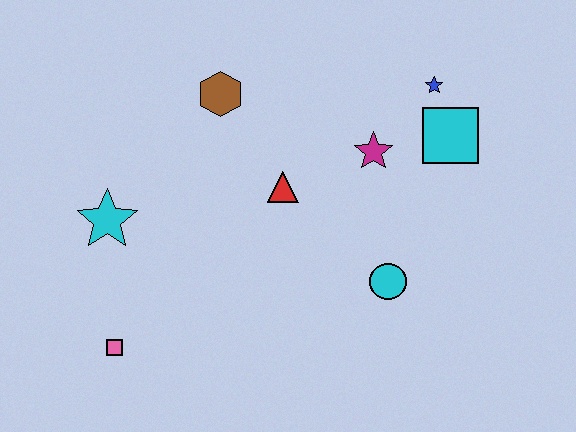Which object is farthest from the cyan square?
The pink square is farthest from the cyan square.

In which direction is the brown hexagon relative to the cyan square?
The brown hexagon is to the left of the cyan square.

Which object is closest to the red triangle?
The magenta star is closest to the red triangle.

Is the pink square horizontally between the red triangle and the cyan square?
No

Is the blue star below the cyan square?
No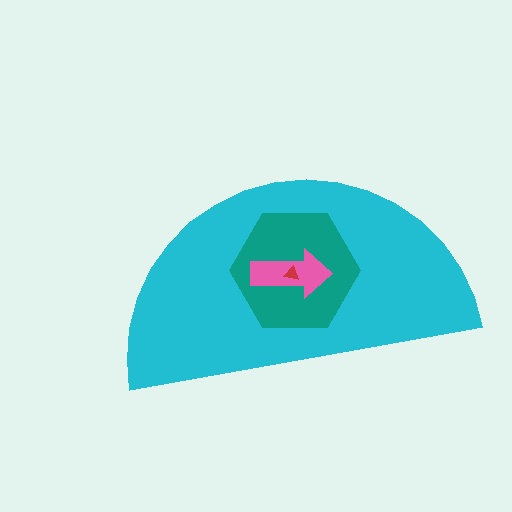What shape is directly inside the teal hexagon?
The pink arrow.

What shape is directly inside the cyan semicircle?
The teal hexagon.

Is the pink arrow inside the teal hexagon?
Yes.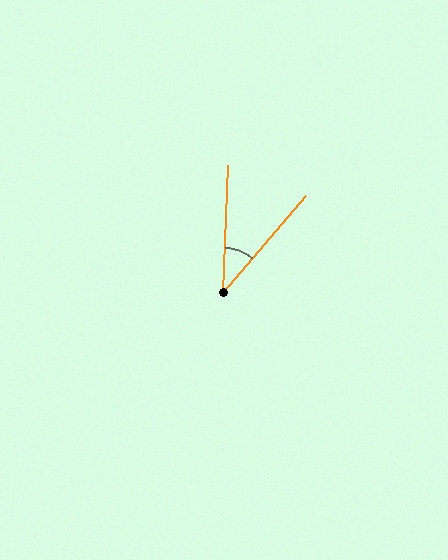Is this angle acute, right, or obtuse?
It is acute.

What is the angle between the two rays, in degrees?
Approximately 38 degrees.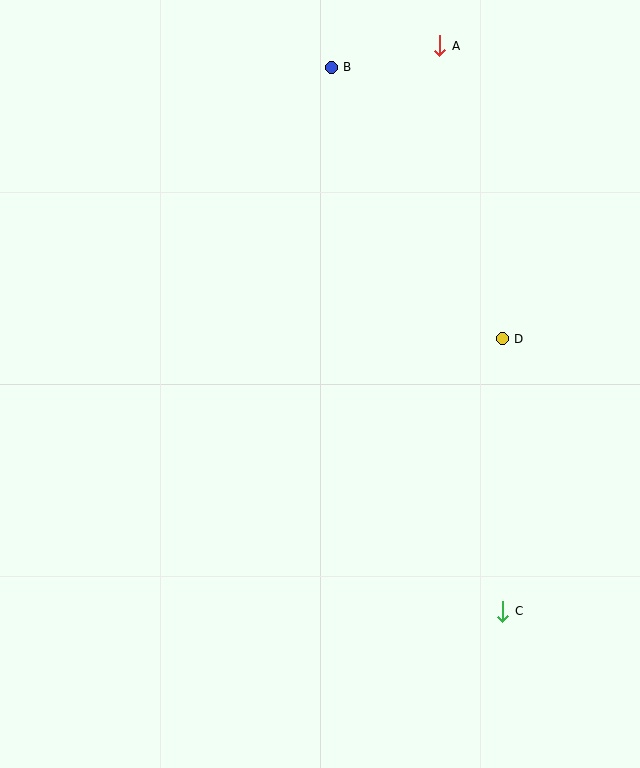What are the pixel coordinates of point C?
Point C is at (503, 611).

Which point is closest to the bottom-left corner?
Point C is closest to the bottom-left corner.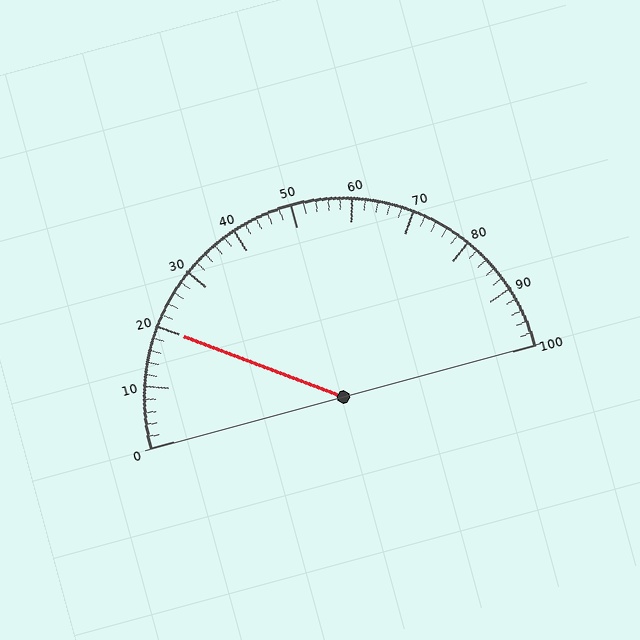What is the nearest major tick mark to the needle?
The nearest major tick mark is 20.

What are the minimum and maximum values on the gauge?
The gauge ranges from 0 to 100.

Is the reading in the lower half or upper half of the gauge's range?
The reading is in the lower half of the range (0 to 100).